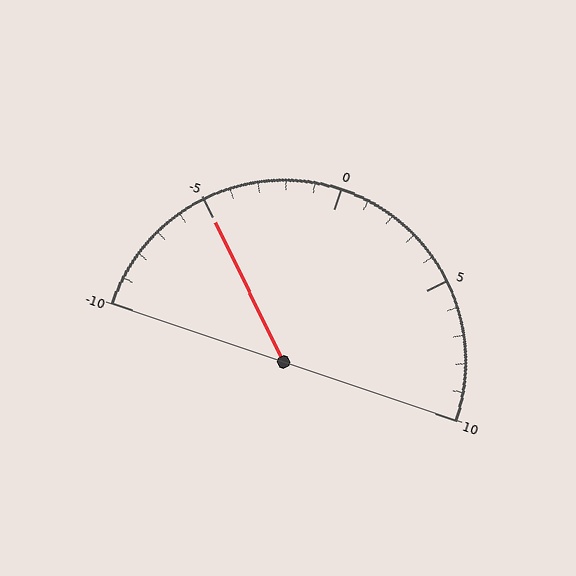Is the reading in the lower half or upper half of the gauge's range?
The reading is in the lower half of the range (-10 to 10).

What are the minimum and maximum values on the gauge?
The gauge ranges from -10 to 10.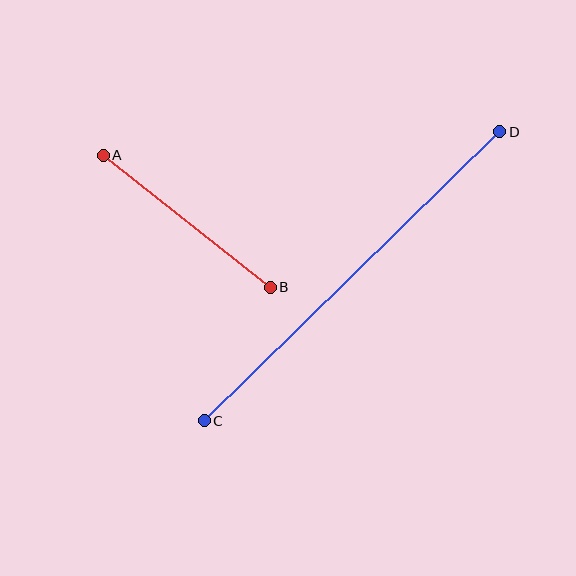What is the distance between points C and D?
The distance is approximately 414 pixels.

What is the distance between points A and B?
The distance is approximately 213 pixels.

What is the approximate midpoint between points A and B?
The midpoint is at approximately (187, 221) pixels.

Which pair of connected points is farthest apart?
Points C and D are farthest apart.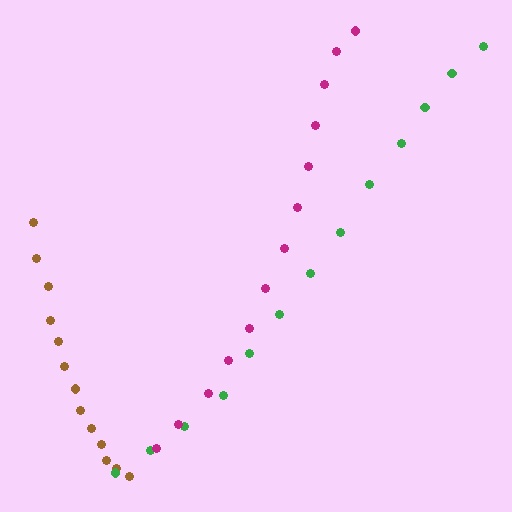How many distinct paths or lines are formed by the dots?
There are 3 distinct paths.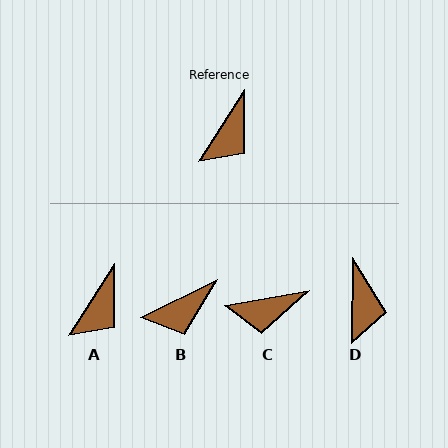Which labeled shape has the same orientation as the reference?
A.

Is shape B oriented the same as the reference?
No, it is off by about 31 degrees.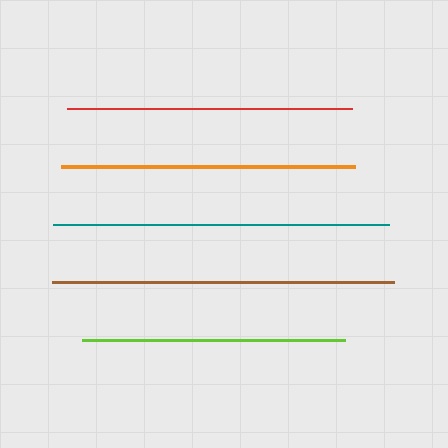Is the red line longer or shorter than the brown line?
The brown line is longer than the red line.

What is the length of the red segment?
The red segment is approximately 285 pixels long.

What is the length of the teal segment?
The teal segment is approximately 336 pixels long.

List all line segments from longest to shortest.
From longest to shortest: brown, teal, orange, red, lime.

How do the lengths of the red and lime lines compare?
The red and lime lines are approximately the same length.